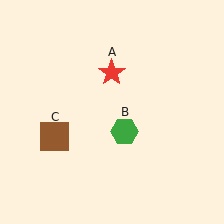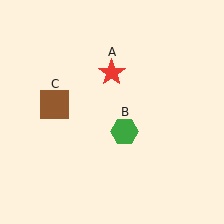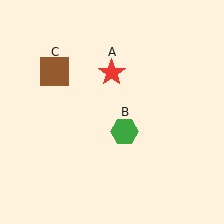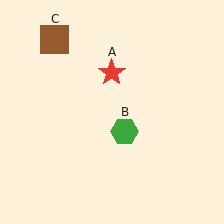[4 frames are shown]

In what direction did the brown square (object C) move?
The brown square (object C) moved up.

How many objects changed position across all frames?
1 object changed position: brown square (object C).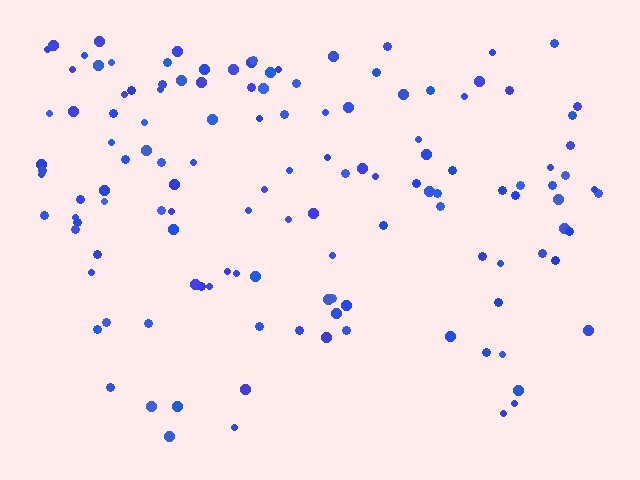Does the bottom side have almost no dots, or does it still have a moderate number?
Still a moderate number, just noticeably fewer than the top.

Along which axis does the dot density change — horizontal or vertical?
Vertical.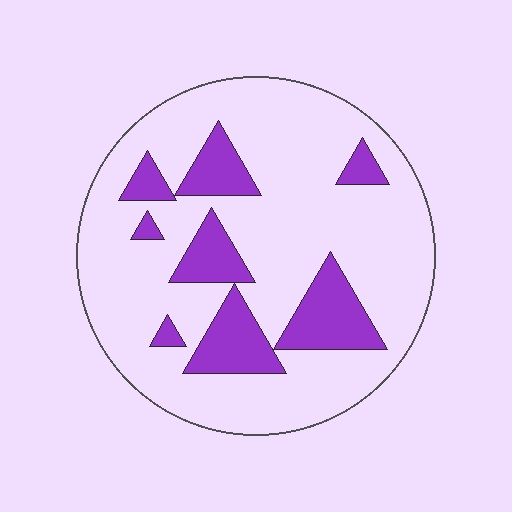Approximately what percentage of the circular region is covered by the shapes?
Approximately 20%.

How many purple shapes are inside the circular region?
8.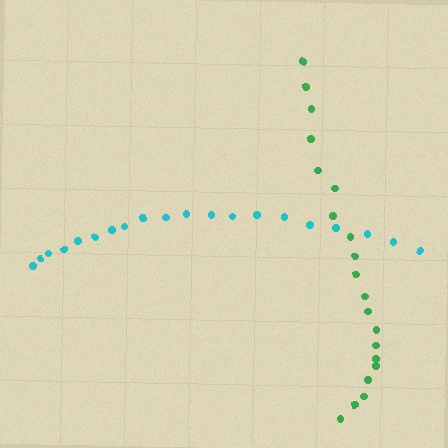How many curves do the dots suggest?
There are 2 distinct paths.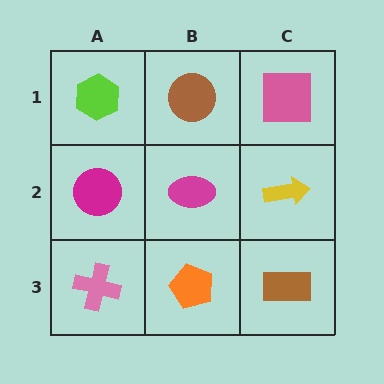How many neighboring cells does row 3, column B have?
3.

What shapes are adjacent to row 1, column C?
A yellow arrow (row 2, column C), a brown circle (row 1, column B).